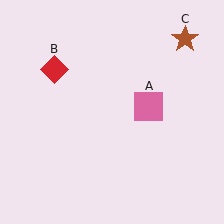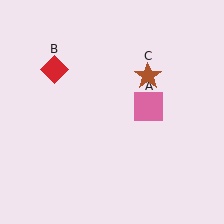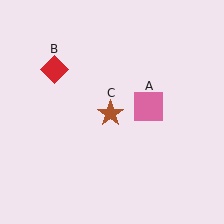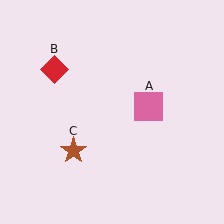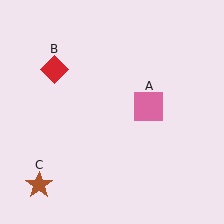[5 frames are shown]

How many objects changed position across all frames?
1 object changed position: brown star (object C).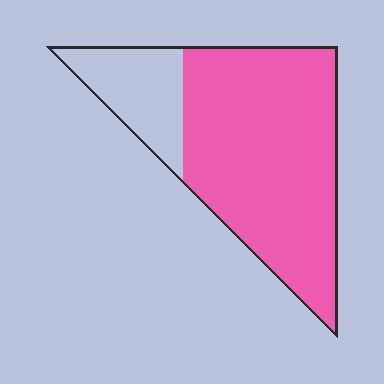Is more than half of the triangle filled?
Yes.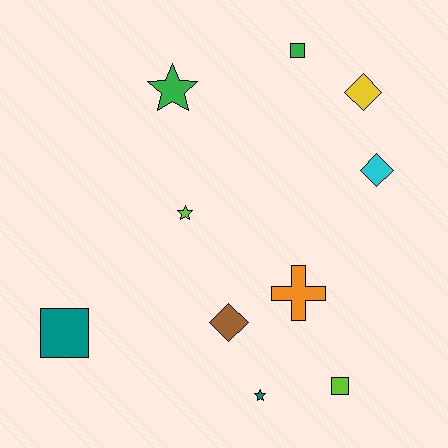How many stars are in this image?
There are 3 stars.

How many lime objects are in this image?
There are 2 lime objects.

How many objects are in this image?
There are 10 objects.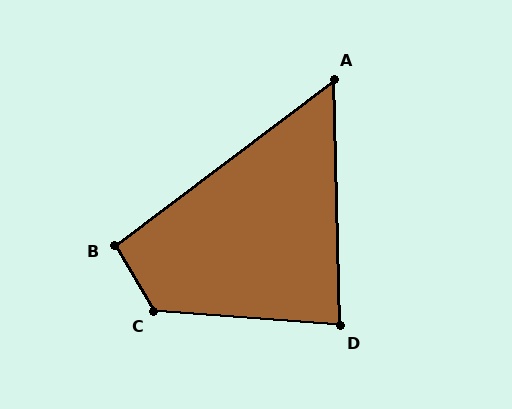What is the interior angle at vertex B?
Approximately 96 degrees (obtuse).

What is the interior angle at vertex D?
Approximately 84 degrees (acute).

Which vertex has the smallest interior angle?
A, at approximately 54 degrees.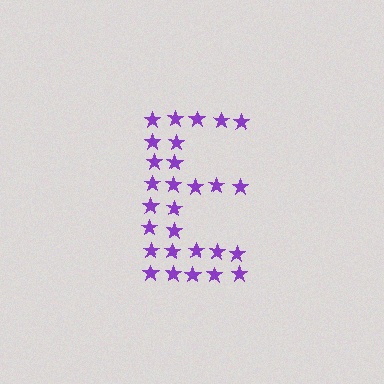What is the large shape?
The large shape is the letter E.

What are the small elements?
The small elements are stars.